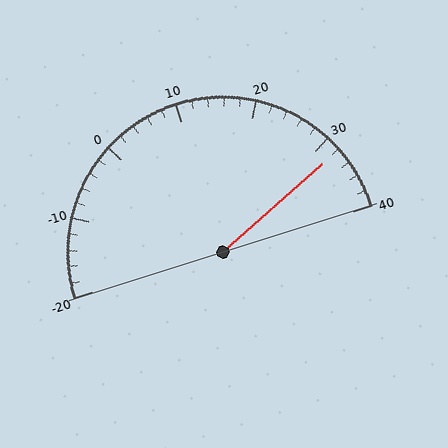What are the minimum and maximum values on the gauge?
The gauge ranges from -20 to 40.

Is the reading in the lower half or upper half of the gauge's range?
The reading is in the upper half of the range (-20 to 40).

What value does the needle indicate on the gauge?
The needle indicates approximately 32.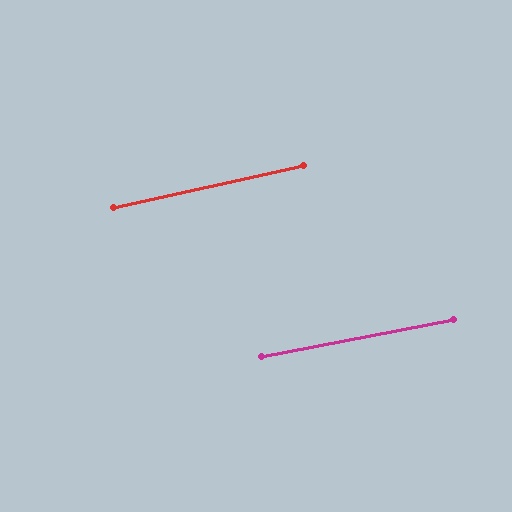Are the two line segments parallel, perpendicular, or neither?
Parallel — their directions differ by only 1.9°.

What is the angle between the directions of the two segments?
Approximately 2 degrees.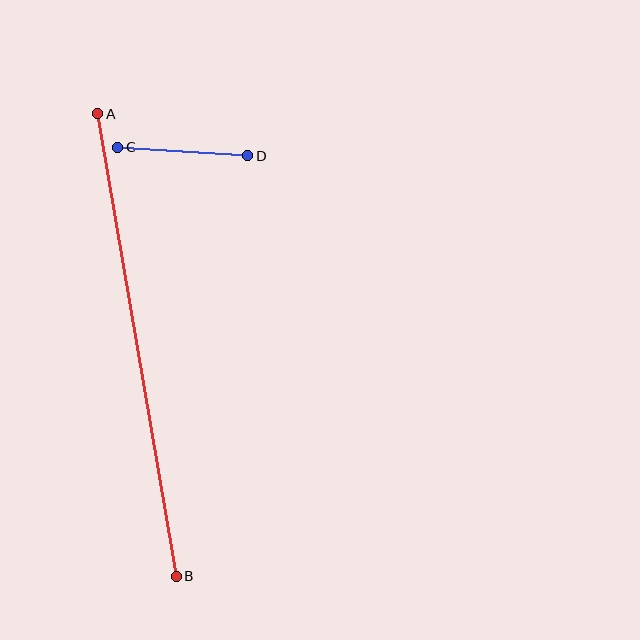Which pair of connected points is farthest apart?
Points A and B are farthest apart.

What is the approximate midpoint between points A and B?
The midpoint is at approximately (137, 345) pixels.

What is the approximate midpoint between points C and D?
The midpoint is at approximately (183, 152) pixels.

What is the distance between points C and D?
The distance is approximately 130 pixels.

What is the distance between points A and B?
The distance is approximately 469 pixels.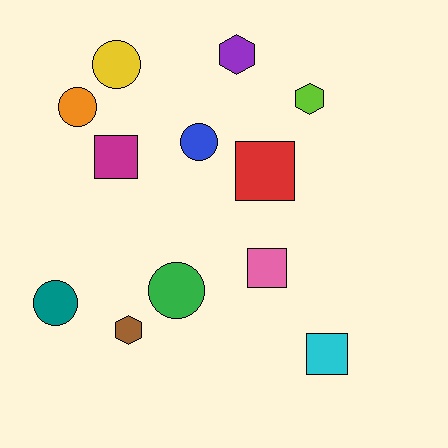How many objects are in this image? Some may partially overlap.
There are 12 objects.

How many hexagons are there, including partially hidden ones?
There are 3 hexagons.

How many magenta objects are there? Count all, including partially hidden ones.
There is 1 magenta object.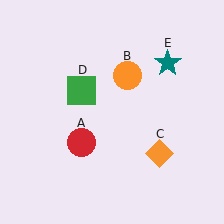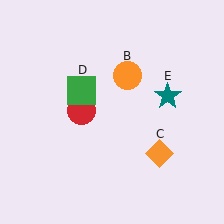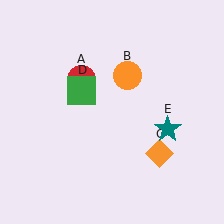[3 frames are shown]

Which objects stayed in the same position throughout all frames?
Orange circle (object B) and orange diamond (object C) and green square (object D) remained stationary.